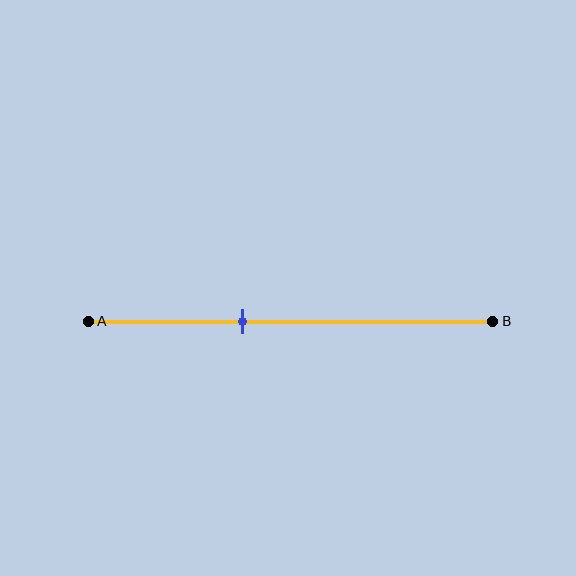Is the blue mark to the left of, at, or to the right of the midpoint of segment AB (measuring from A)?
The blue mark is to the left of the midpoint of segment AB.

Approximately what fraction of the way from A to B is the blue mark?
The blue mark is approximately 40% of the way from A to B.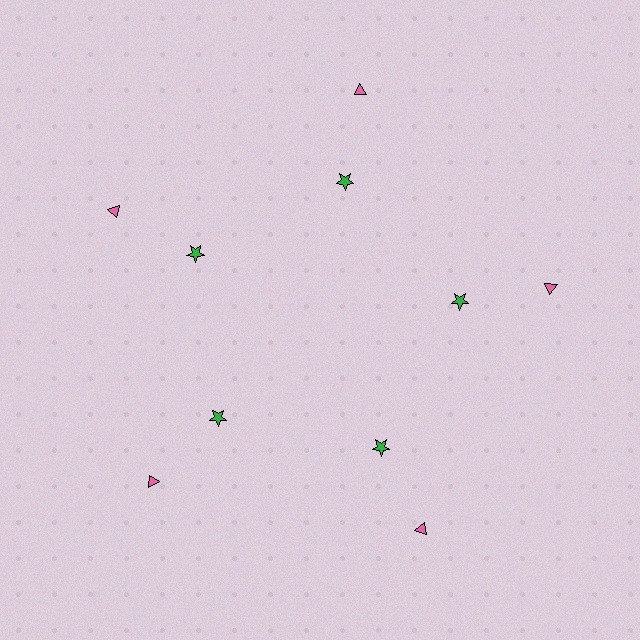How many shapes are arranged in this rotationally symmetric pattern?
There are 10 shapes, arranged in 5 groups of 2.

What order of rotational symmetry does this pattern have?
This pattern has 5-fold rotational symmetry.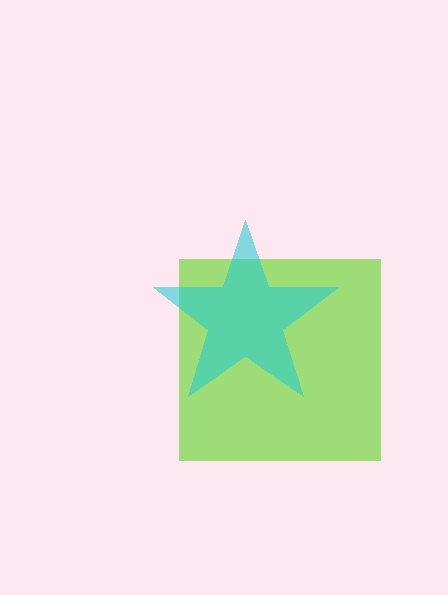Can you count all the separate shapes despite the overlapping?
Yes, there are 2 separate shapes.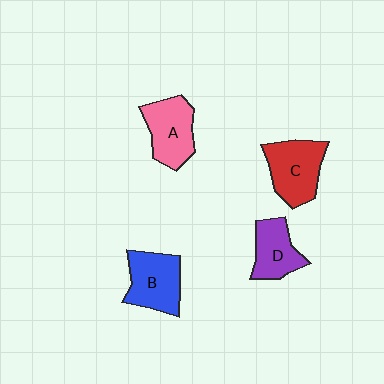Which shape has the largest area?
Shape C (red).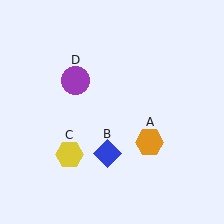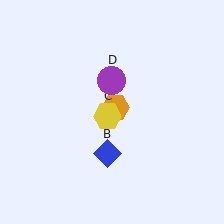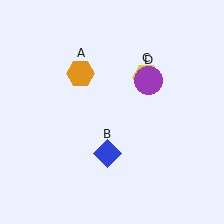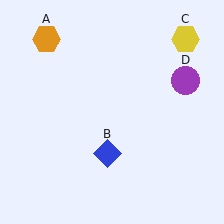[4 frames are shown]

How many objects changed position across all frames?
3 objects changed position: orange hexagon (object A), yellow hexagon (object C), purple circle (object D).